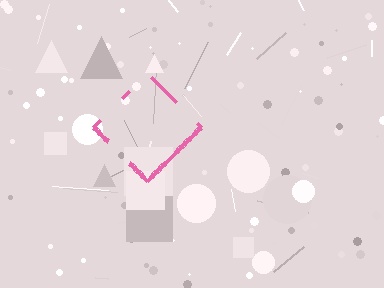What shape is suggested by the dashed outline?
The dashed outline suggests a diamond.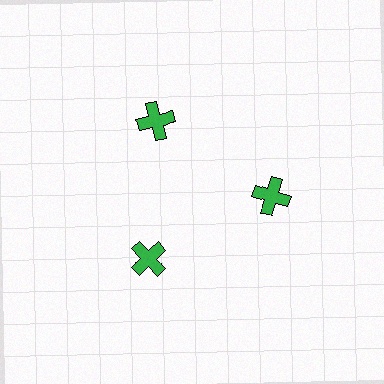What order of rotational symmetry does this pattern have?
This pattern has 3-fold rotational symmetry.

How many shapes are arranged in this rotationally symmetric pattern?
There are 3 shapes, arranged in 3 groups of 1.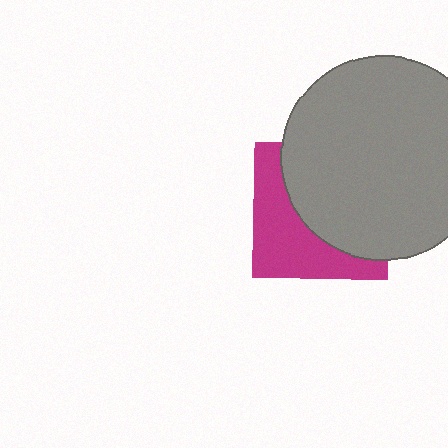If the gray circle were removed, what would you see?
You would see the complete magenta square.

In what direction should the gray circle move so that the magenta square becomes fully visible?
The gray circle should move toward the upper-right. That is the shortest direction to clear the overlap and leave the magenta square fully visible.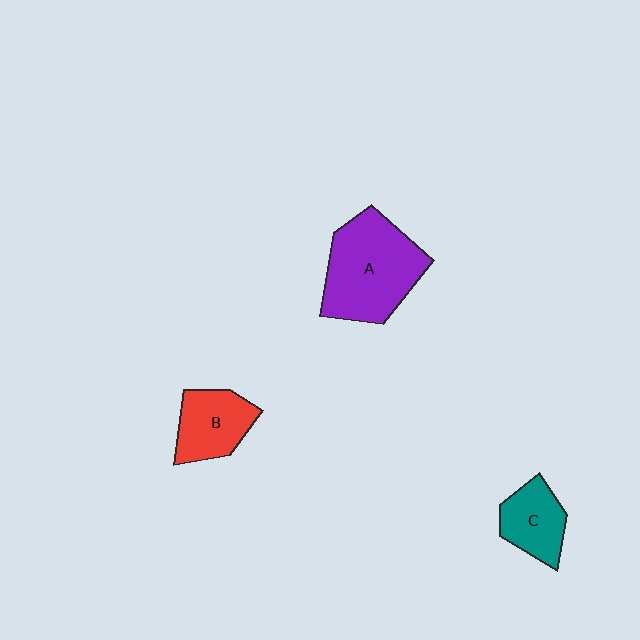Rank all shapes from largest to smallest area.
From largest to smallest: A (purple), B (red), C (teal).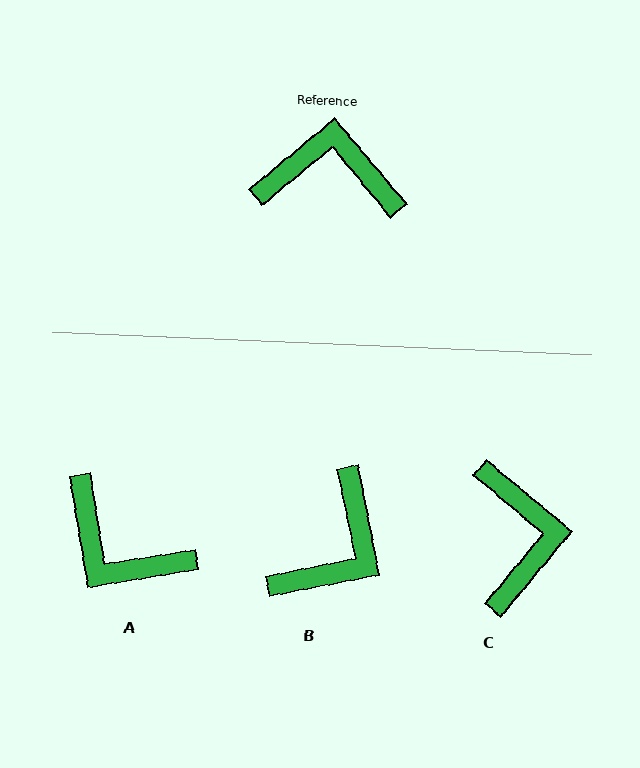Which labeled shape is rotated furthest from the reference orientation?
A, about 149 degrees away.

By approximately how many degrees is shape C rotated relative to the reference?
Approximately 80 degrees clockwise.